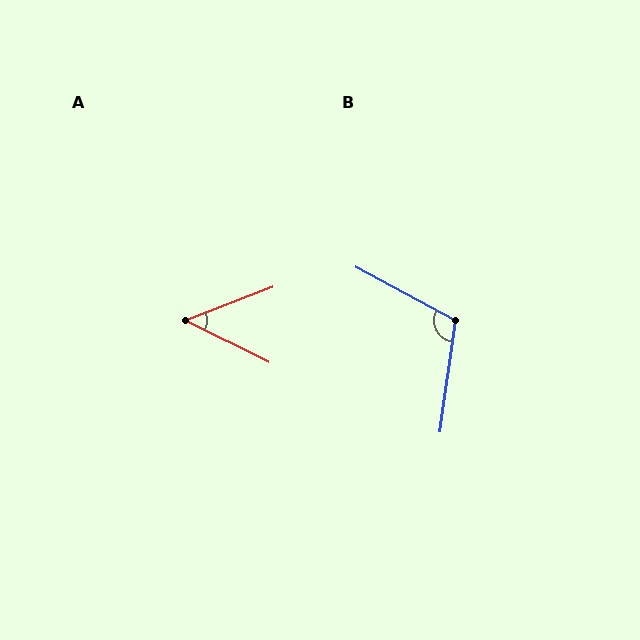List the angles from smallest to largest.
A (47°), B (111°).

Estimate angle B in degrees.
Approximately 111 degrees.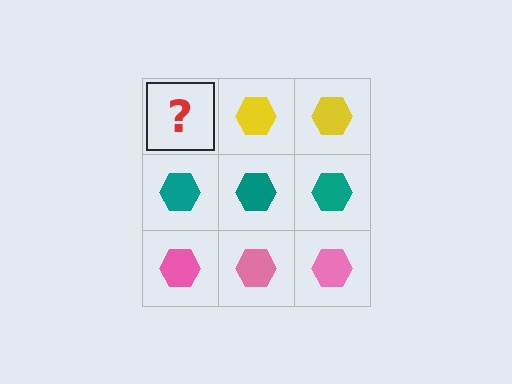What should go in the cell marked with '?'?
The missing cell should contain a yellow hexagon.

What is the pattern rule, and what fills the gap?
The rule is that each row has a consistent color. The gap should be filled with a yellow hexagon.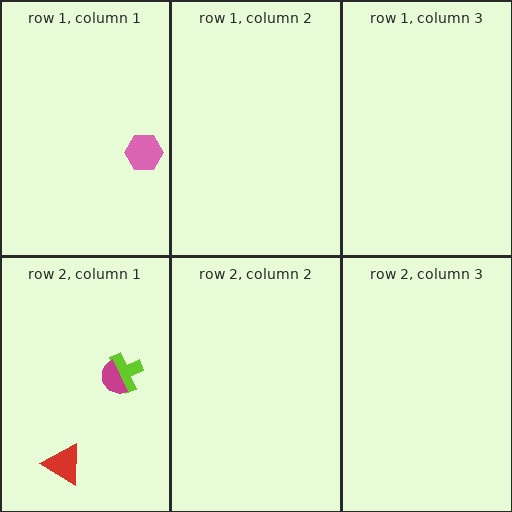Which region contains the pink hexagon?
The row 1, column 1 region.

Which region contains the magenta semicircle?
The row 2, column 1 region.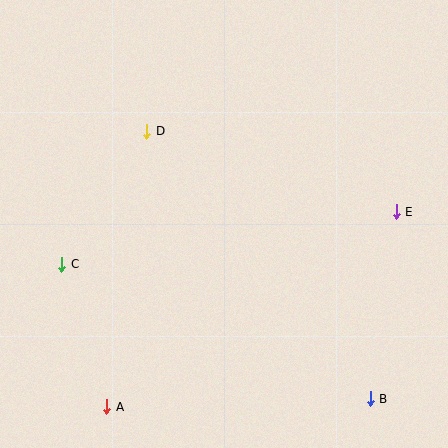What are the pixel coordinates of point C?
Point C is at (62, 264).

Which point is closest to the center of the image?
Point D at (147, 131) is closest to the center.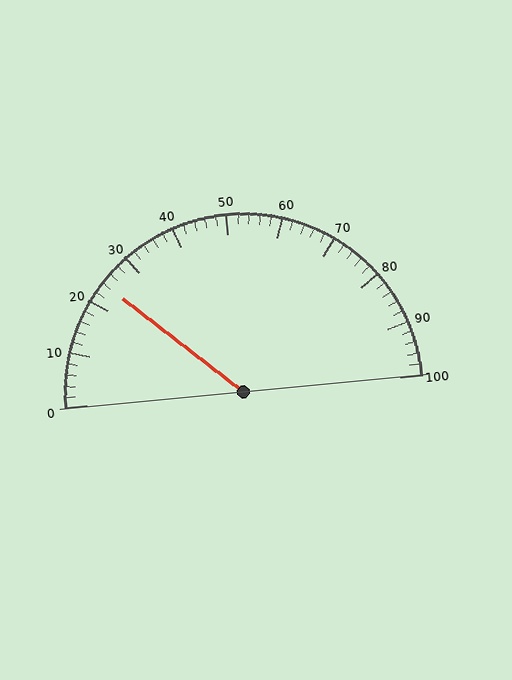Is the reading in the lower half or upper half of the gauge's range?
The reading is in the lower half of the range (0 to 100).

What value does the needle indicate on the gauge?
The needle indicates approximately 24.